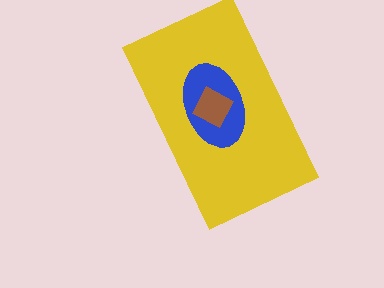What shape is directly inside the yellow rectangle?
The blue ellipse.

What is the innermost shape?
The brown diamond.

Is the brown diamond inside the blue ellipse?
Yes.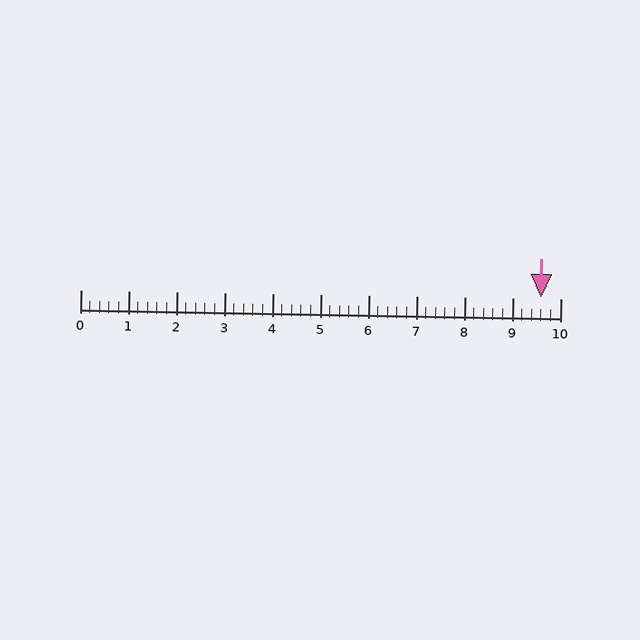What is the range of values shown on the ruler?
The ruler shows values from 0 to 10.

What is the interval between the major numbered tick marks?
The major tick marks are spaced 1 units apart.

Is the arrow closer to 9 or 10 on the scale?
The arrow is closer to 10.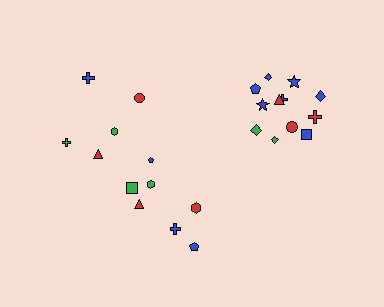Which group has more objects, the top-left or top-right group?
The top-right group.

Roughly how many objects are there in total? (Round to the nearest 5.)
Roughly 25 objects in total.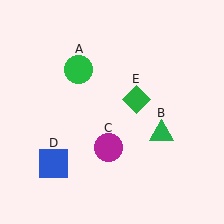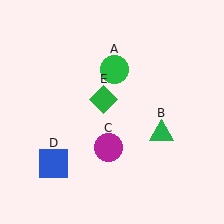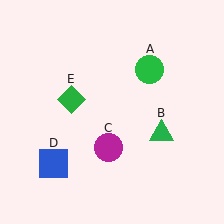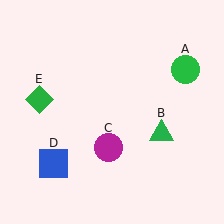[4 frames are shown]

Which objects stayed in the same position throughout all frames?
Green triangle (object B) and magenta circle (object C) and blue square (object D) remained stationary.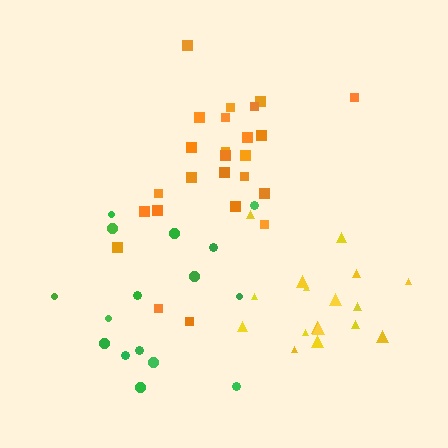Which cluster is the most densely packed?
Yellow.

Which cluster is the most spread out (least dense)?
Green.